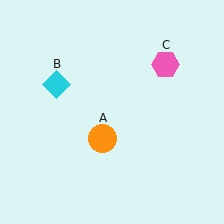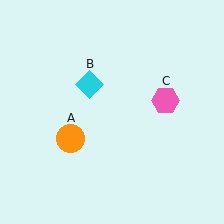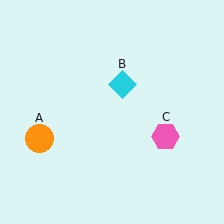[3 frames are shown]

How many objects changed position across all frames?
3 objects changed position: orange circle (object A), cyan diamond (object B), pink hexagon (object C).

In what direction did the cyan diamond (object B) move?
The cyan diamond (object B) moved right.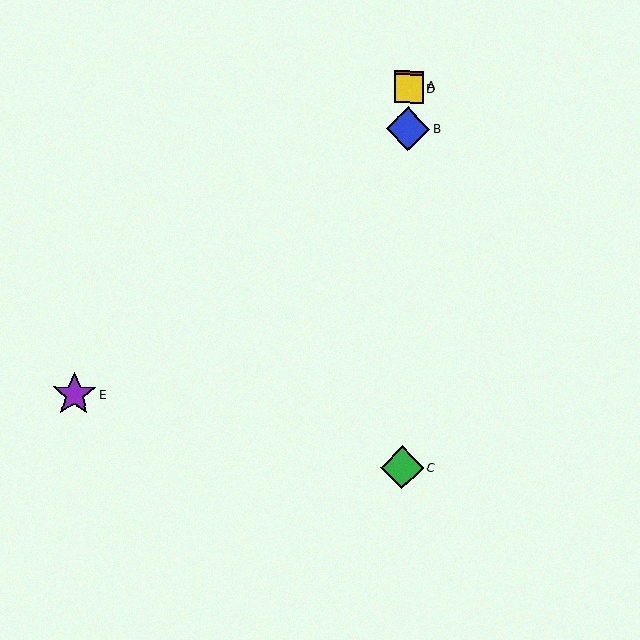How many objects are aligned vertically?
4 objects (A, B, C, D) are aligned vertically.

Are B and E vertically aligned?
No, B is at x≈408 and E is at x≈74.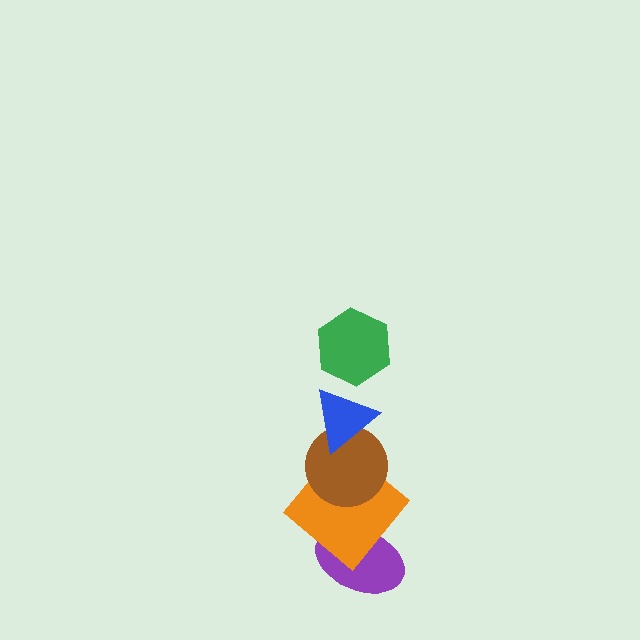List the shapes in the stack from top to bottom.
From top to bottom: the green hexagon, the blue triangle, the brown circle, the orange diamond, the purple ellipse.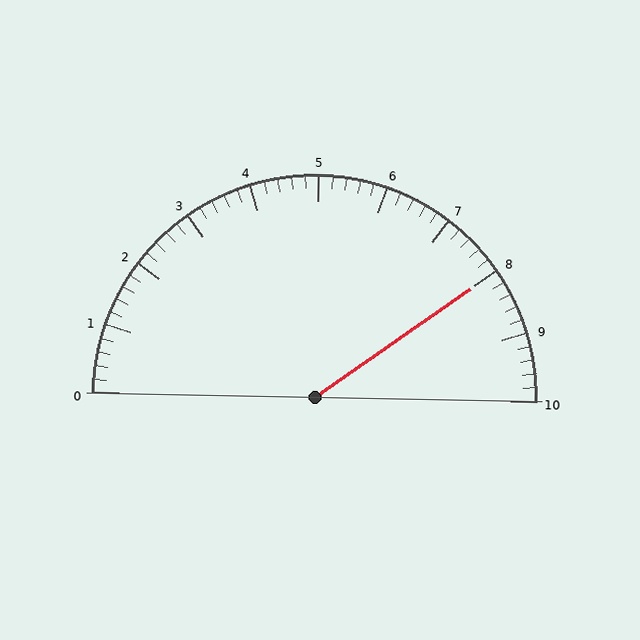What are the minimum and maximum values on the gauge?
The gauge ranges from 0 to 10.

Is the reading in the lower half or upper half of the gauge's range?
The reading is in the upper half of the range (0 to 10).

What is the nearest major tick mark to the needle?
The nearest major tick mark is 8.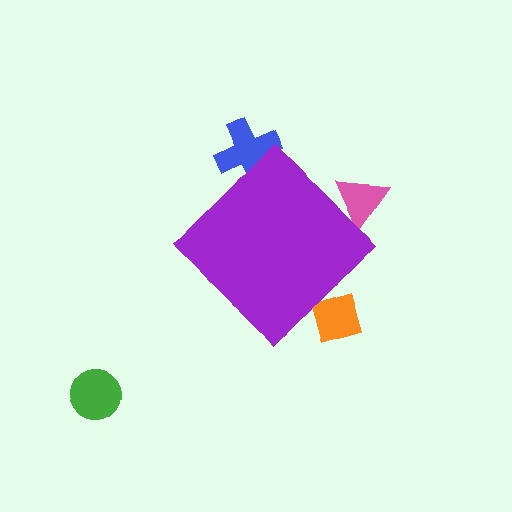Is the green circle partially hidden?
No, the green circle is fully visible.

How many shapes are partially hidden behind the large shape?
3 shapes are partially hidden.